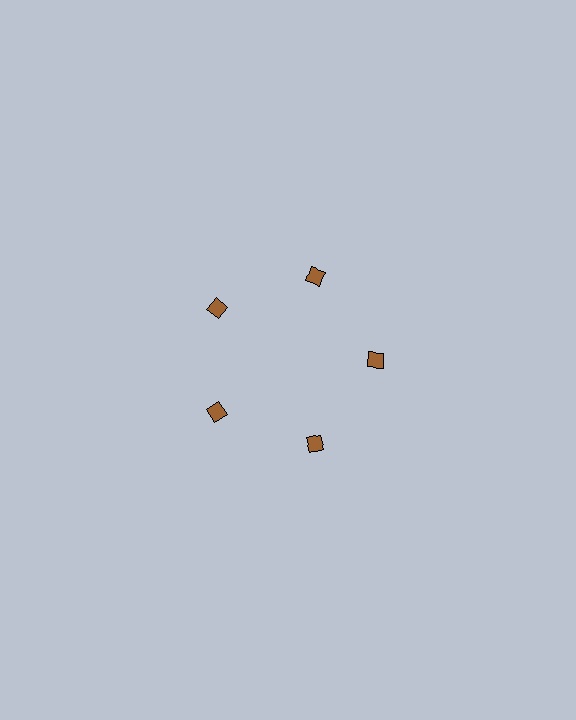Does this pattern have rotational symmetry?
Yes, this pattern has 5-fold rotational symmetry. It looks the same after rotating 72 degrees around the center.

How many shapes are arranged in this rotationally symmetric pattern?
There are 5 shapes, arranged in 5 groups of 1.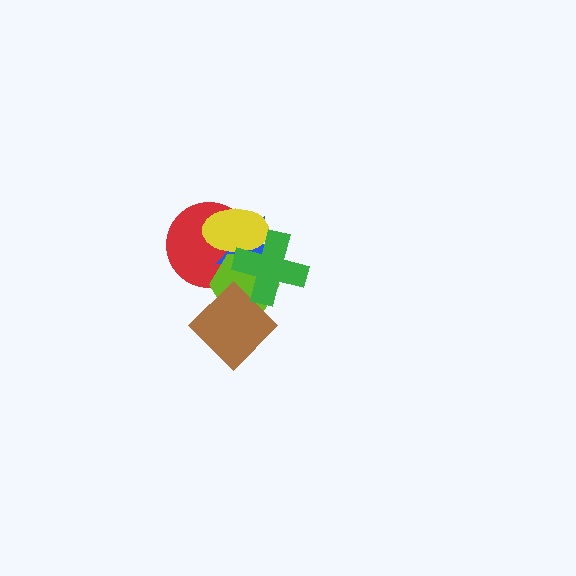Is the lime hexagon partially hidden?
Yes, it is partially covered by another shape.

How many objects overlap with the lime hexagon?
5 objects overlap with the lime hexagon.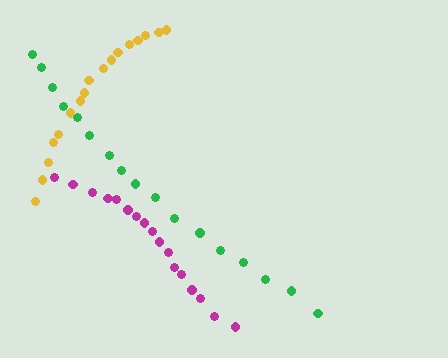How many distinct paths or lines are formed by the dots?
There are 3 distinct paths.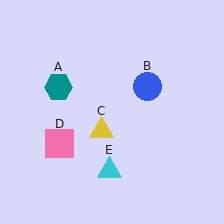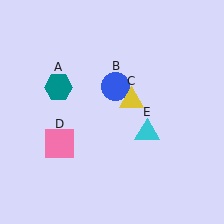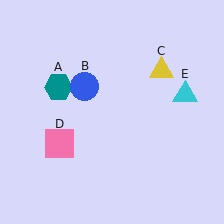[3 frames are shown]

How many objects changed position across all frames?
3 objects changed position: blue circle (object B), yellow triangle (object C), cyan triangle (object E).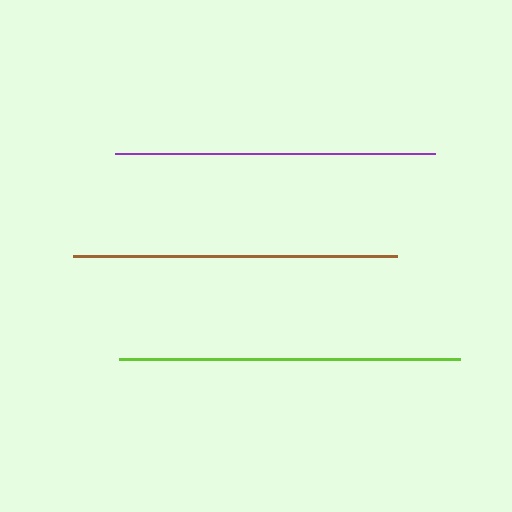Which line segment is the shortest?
The purple line is the shortest at approximately 320 pixels.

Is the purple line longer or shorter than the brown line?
The brown line is longer than the purple line.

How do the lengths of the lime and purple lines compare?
The lime and purple lines are approximately the same length.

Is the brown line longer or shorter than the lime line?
The lime line is longer than the brown line.